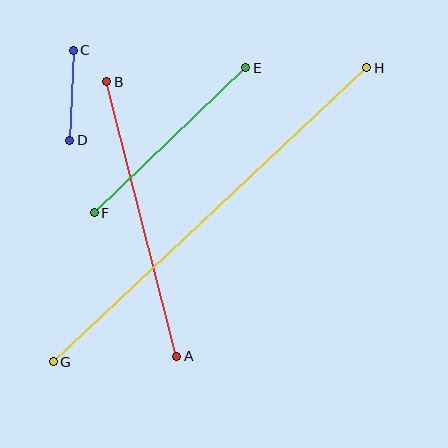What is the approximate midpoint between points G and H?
The midpoint is at approximately (210, 215) pixels.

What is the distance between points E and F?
The distance is approximately 210 pixels.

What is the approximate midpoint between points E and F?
The midpoint is at approximately (170, 140) pixels.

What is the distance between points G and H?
The distance is approximately 430 pixels.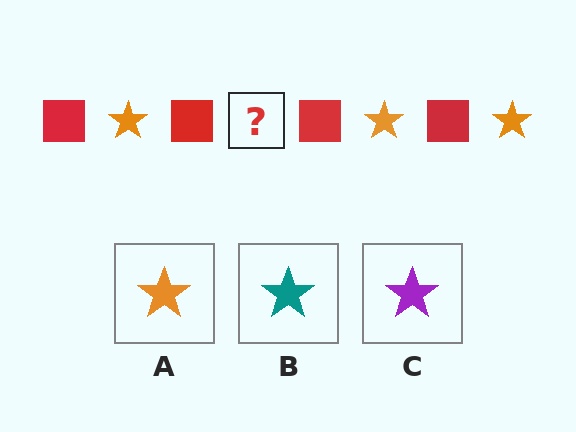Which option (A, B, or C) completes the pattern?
A.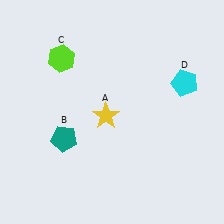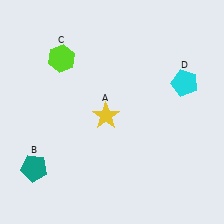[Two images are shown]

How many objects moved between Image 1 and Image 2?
1 object moved between the two images.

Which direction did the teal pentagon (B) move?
The teal pentagon (B) moved left.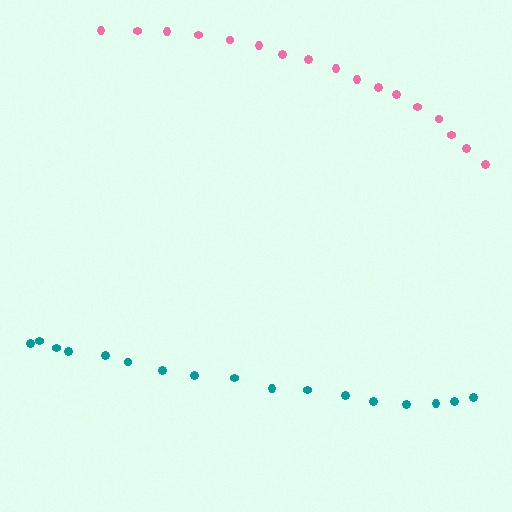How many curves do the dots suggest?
There are 2 distinct paths.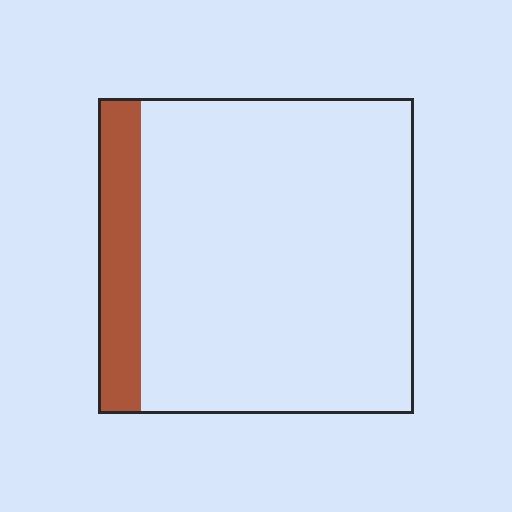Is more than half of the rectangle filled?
No.